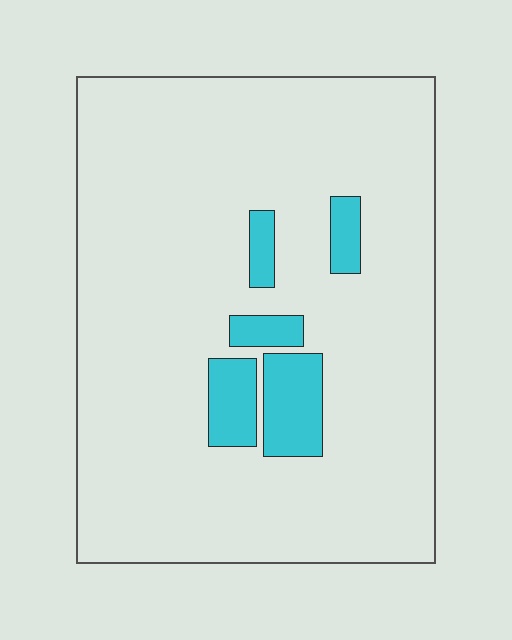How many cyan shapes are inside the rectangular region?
5.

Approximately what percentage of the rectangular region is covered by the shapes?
Approximately 10%.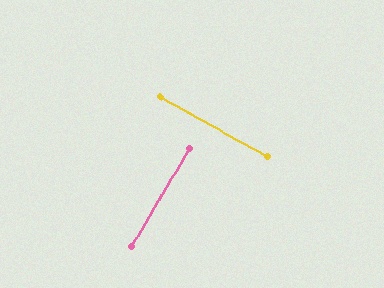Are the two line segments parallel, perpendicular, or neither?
Perpendicular — they meet at approximately 89°.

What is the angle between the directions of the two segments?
Approximately 89 degrees.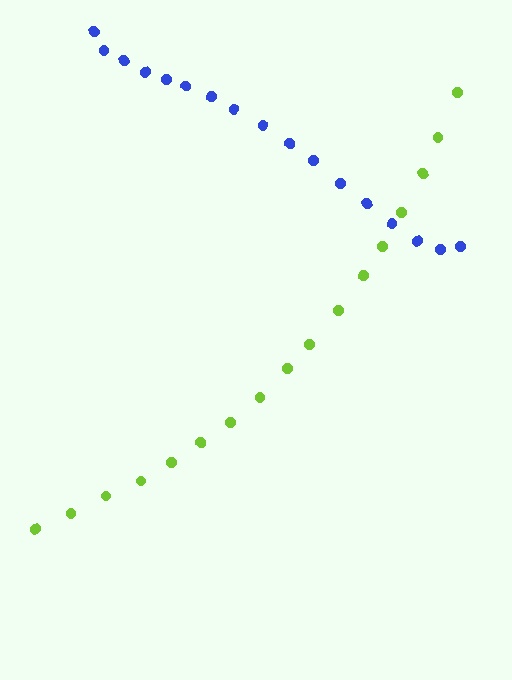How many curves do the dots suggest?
There are 2 distinct paths.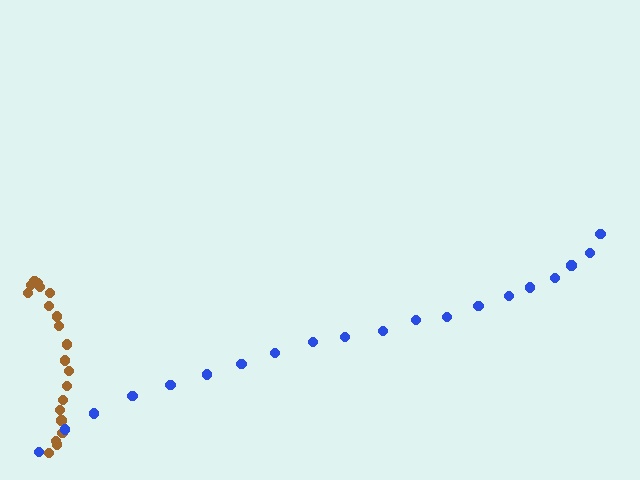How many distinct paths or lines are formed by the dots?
There are 2 distinct paths.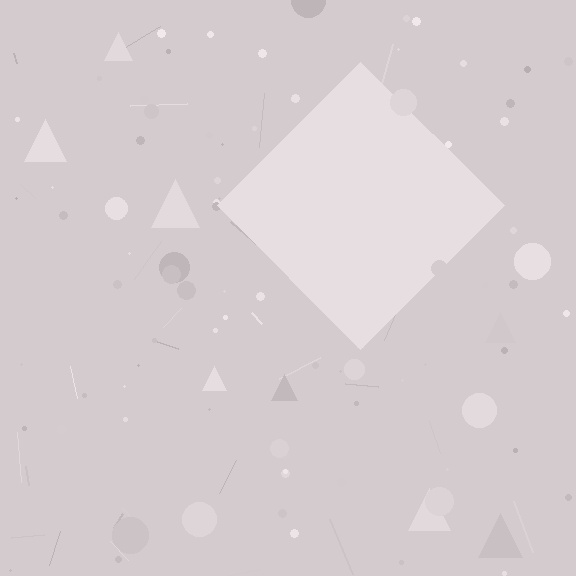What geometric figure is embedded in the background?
A diamond is embedded in the background.